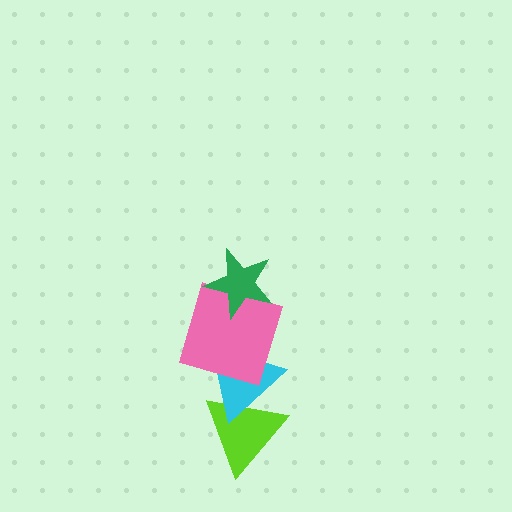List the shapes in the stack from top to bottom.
From top to bottom: the green star, the pink square, the cyan triangle, the lime triangle.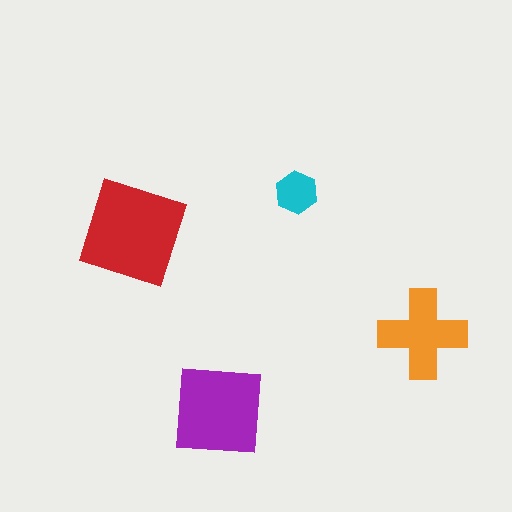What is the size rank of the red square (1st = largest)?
1st.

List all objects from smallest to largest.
The cyan hexagon, the orange cross, the purple square, the red square.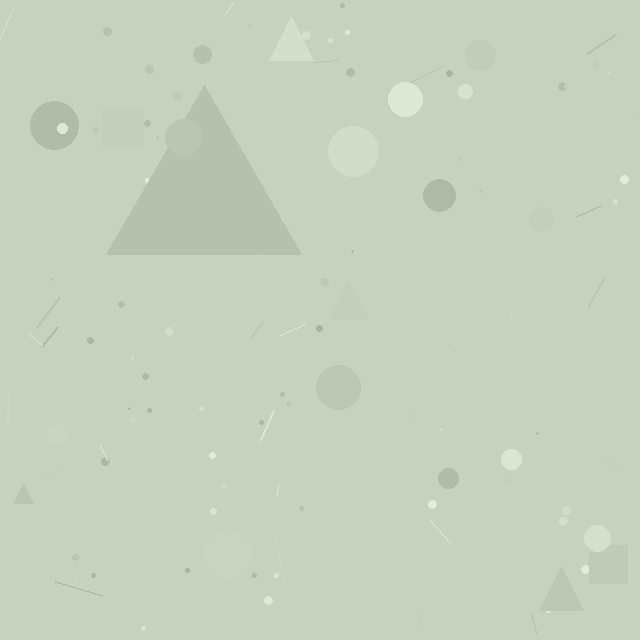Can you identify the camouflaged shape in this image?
The camouflaged shape is a triangle.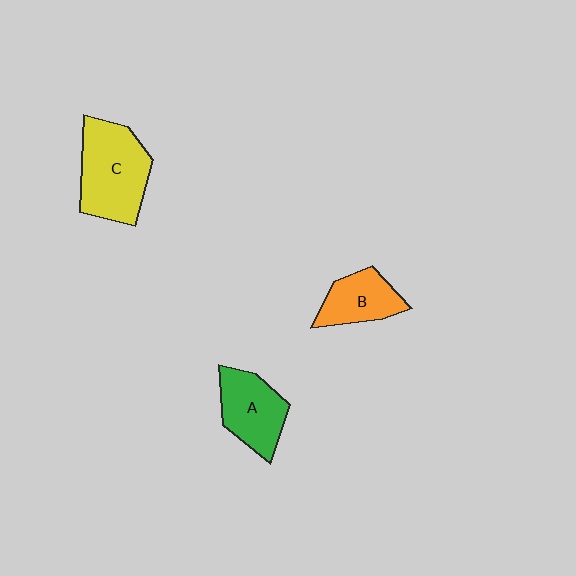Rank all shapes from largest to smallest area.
From largest to smallest: C (yellow), A (green), B (orange).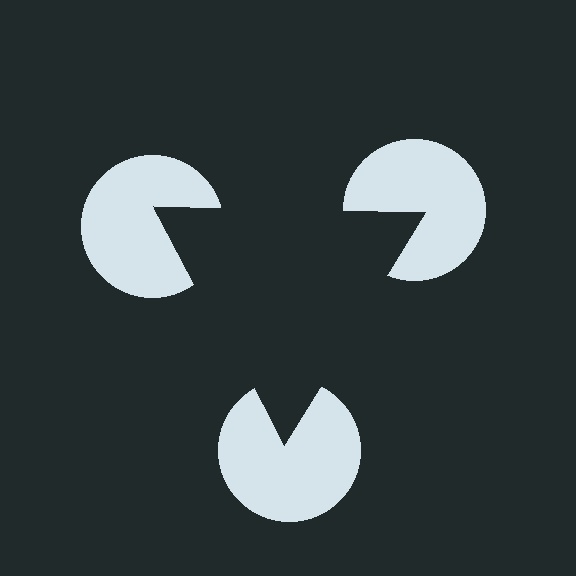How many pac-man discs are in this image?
There are 3 — one at each vertex of the illusory triangle.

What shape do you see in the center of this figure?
An illusory triangle — its edges are inferred from the aligned wedge cuts in the pac-man discs, not physically drawn.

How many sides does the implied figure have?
3 sides.